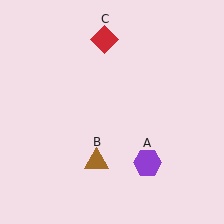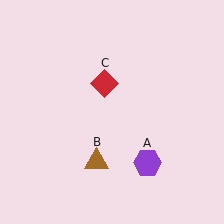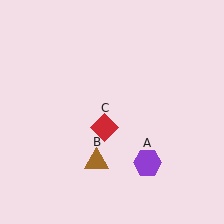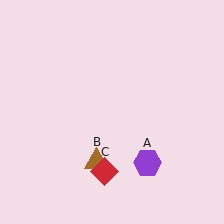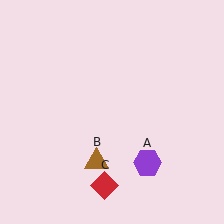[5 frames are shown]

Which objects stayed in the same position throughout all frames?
Purple hexagon (object A) and brown triangle (object B) remained stationary.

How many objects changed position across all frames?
1 object changed position: red diamond (object C).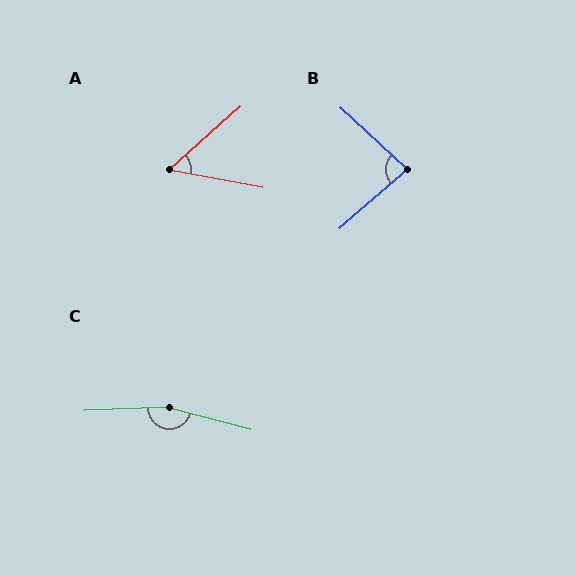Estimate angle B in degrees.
Approximately 84 degrees.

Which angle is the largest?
C, at approximately 163 degrees.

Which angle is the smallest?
A, at approximately 52 degrees.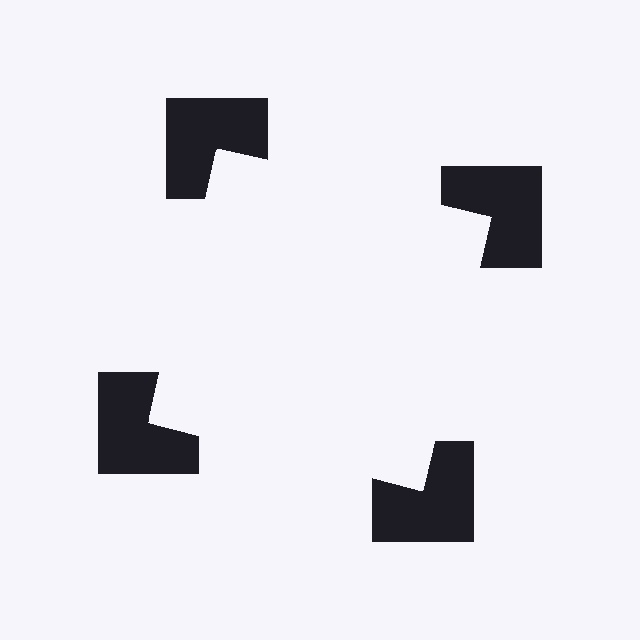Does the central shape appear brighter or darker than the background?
It typically appears slightly brighter than the background, even though no actual brightness change is drawn.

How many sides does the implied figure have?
4 sides.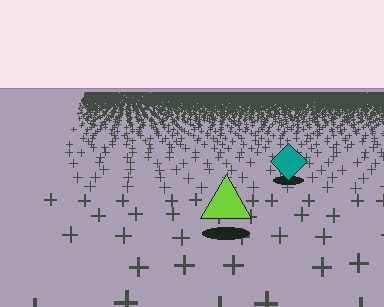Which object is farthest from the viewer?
The teal diamond is farthest from the viewer. It appears smaller and the ground texture around it is denser.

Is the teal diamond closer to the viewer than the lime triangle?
No. The lime triangle is closer — you can tell from the texture gradient: the ground texture is coarser near it.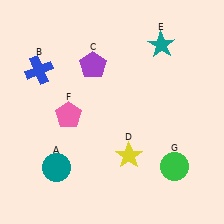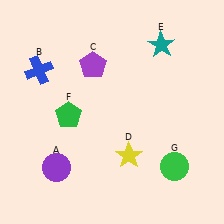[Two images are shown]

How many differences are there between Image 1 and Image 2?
There are 2 differences between the two images.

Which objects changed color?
A changed from teal to purple. F changed from pink to green.